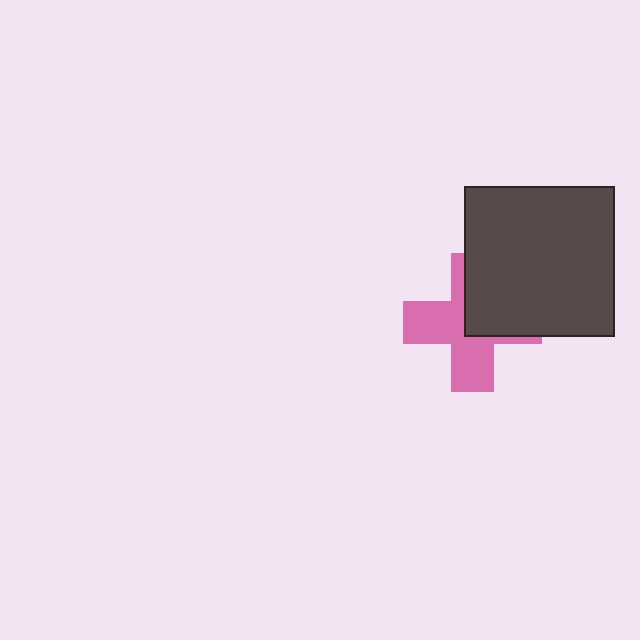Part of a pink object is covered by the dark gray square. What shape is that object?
It is a cross.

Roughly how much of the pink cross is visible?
About half of it is visible (roughly 57%).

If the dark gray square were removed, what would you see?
You would see the complete pink cross.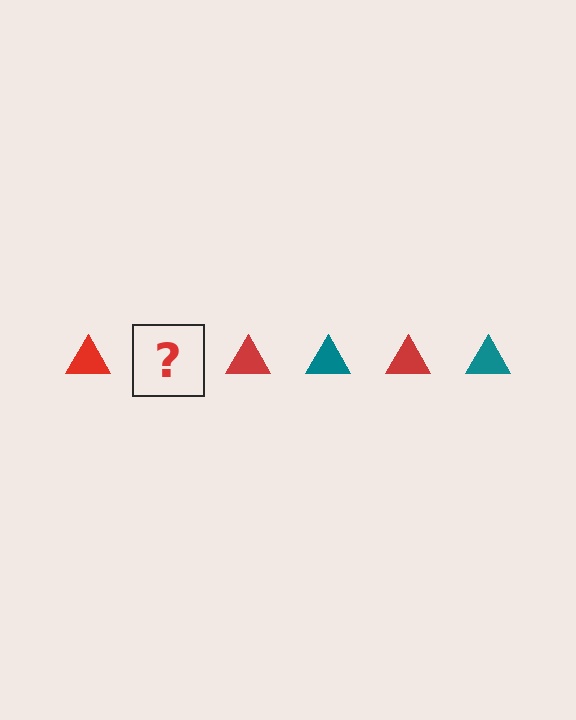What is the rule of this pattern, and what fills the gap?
The rule is that the pattern cycles through red, teal triangles. The gap should be filled with a teal triangle.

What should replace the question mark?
The question mark should be replaced with a teal triangle.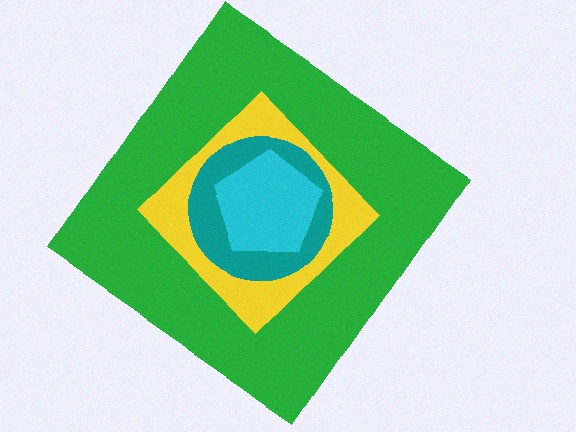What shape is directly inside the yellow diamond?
The teal circle.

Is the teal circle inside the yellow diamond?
Yes.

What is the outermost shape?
The green diamond.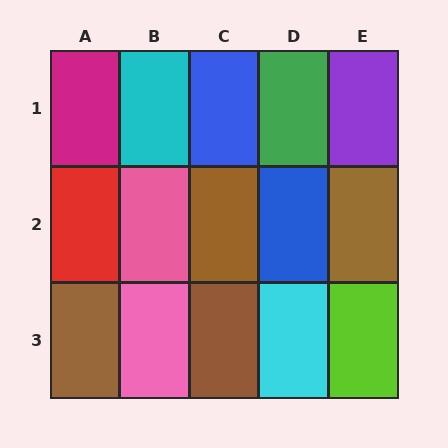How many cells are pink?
2 cells are pink.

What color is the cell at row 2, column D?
Blue.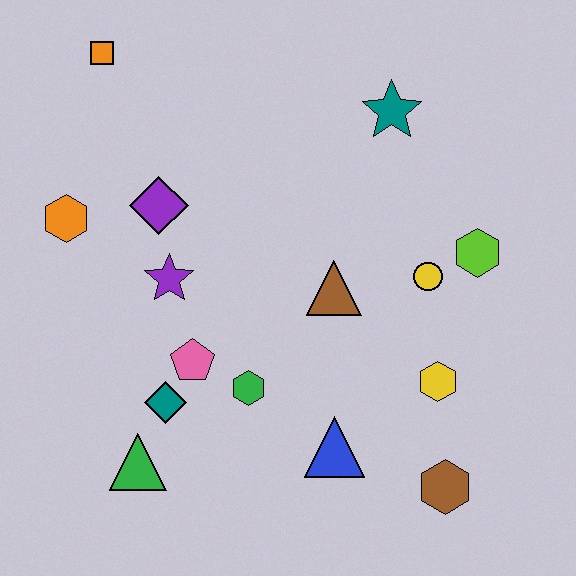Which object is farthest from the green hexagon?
The orange square is farthest from the green hexagon.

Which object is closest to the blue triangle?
The green hexagon is closest to the blue triangle.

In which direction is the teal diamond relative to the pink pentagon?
The teal diamond is below the pink pentagon.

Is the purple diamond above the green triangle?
Yes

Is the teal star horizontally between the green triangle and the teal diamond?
No